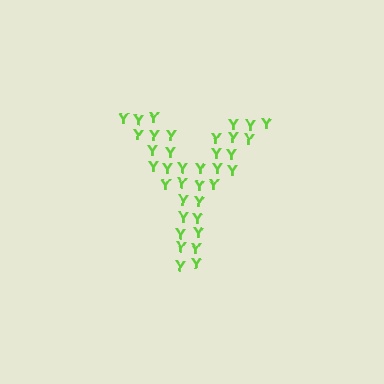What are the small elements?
The small elements are letter Y's.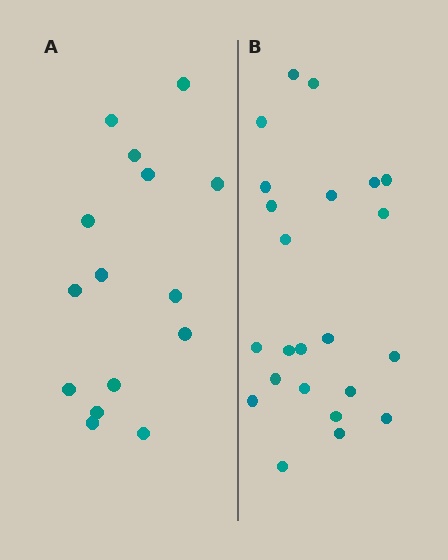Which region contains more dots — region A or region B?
Region B (the right region) has more dots.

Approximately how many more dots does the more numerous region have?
Region B has roughly 8 or so more dots than region A.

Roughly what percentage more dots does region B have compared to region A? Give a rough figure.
About 55% more.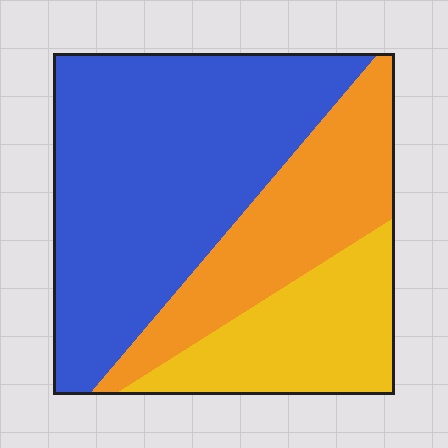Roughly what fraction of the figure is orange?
Orange takes up about one quarter (1/4) of the figure.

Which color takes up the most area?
Blue, at roughly 55%.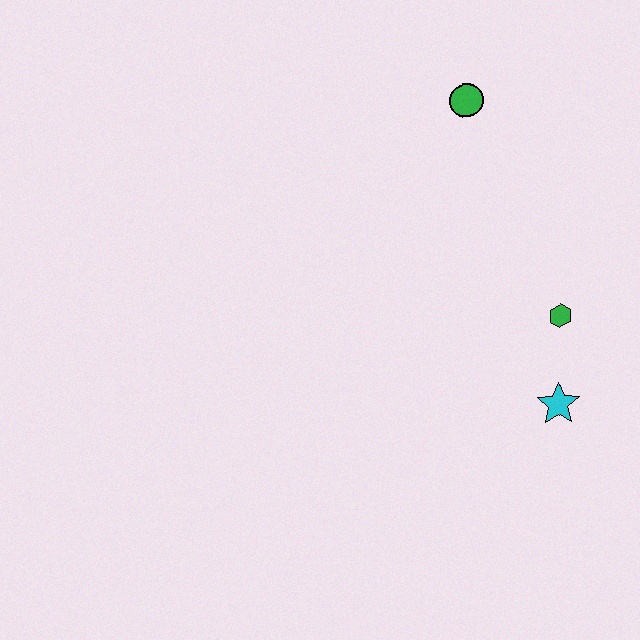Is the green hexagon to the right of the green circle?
Yes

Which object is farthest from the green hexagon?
The green circle is farthest from the green hexagon.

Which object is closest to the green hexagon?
The cyan star is closest to the green hexagon.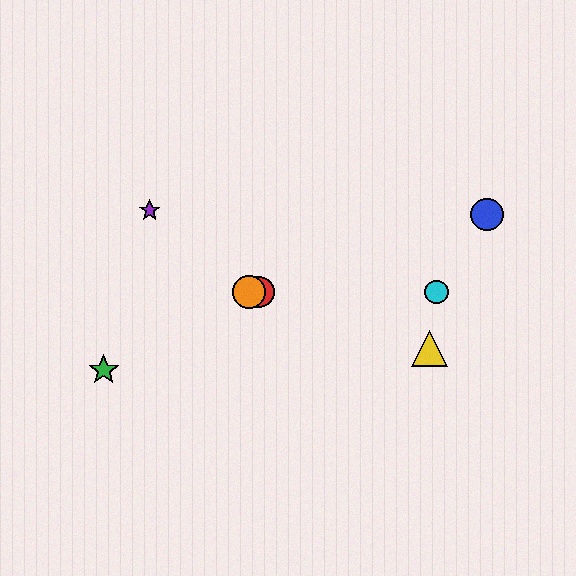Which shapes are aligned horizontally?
The red circle, the orange circle, the cyan circle are aligned horizontally.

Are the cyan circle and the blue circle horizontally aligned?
No, the cyan circle is at y≈292 and the blue circle is at y≈214.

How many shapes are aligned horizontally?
3 shapes (the red circle, the orange circle, the cyan circle) are aligned horizontally.